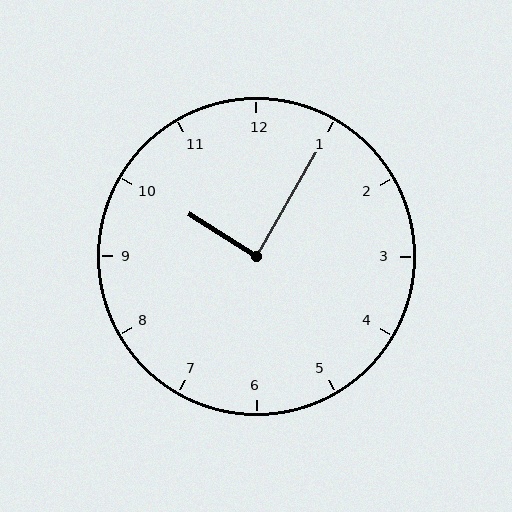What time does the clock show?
10:05.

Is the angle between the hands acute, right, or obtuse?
It is right.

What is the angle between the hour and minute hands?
Approximately 88 degrees.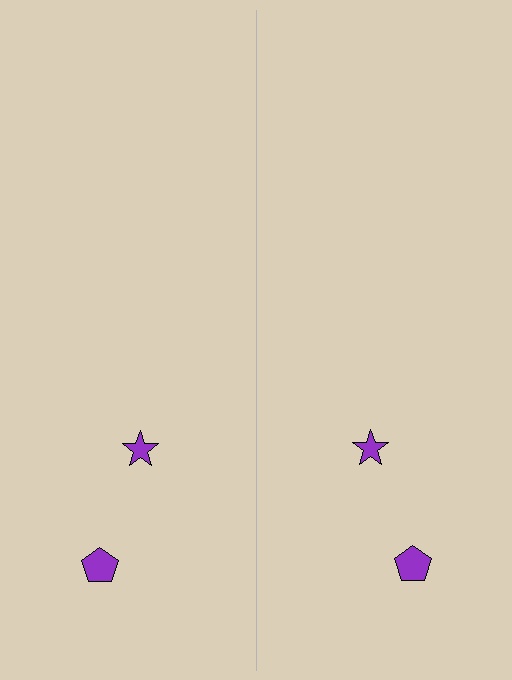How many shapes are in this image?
There are 4 shapes in this image.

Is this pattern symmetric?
Yes, this pattern has bilateral (reflection) symmetry.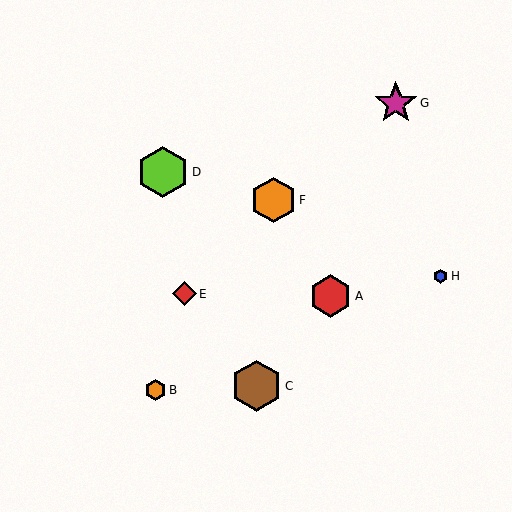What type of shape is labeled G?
Shape G is a magenta star.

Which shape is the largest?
The lime hexagon (labeled D) is the largest.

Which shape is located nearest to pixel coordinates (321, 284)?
The red hexagon (labeled A) at (330, 296) is nearest to that location.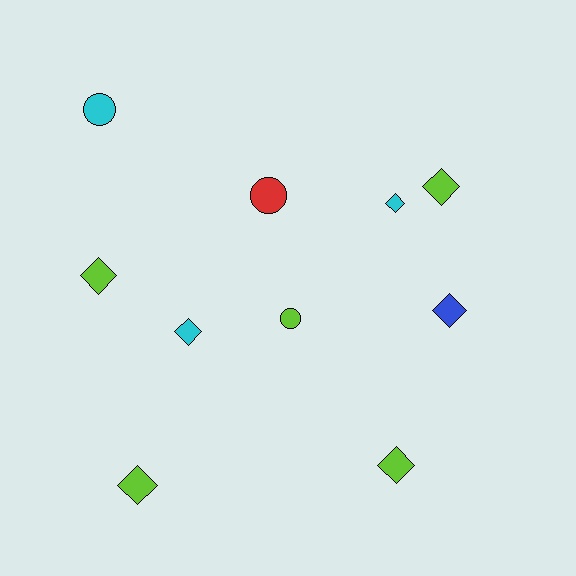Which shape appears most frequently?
Diamond, with 7 objects.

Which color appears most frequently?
Lime, with 5 objects.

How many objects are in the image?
There are 10 objects.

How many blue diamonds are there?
There is 1 blue diamond.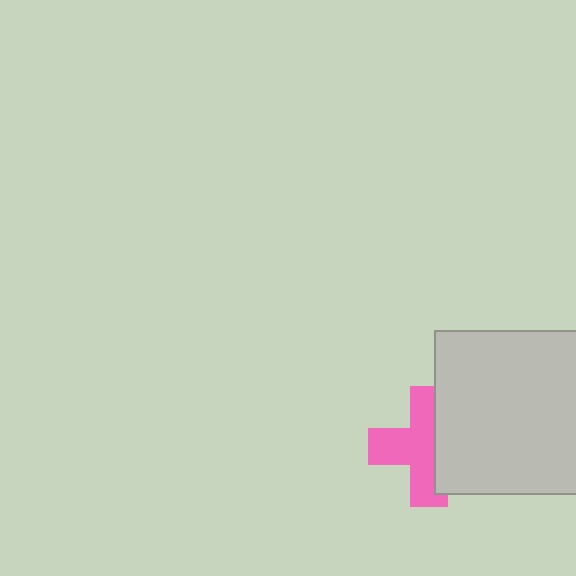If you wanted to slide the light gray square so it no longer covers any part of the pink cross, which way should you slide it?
Slide it right — that is the most direct way to separate the two shapes.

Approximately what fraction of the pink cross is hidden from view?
Roughly 40% of the pink cross is hidden behind the light gray square.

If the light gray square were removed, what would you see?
You would see the complete pink cross.